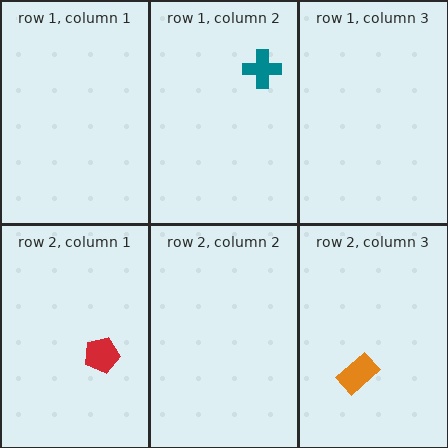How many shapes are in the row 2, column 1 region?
1.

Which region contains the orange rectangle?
The row 2, column 3 region.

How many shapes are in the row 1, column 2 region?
1.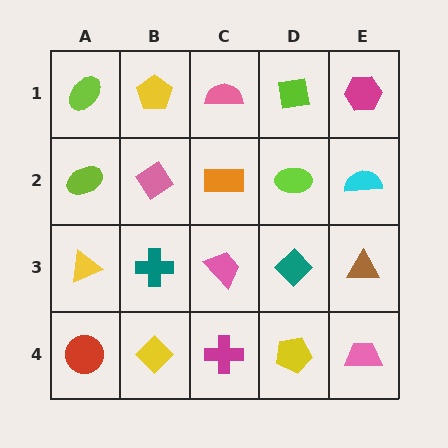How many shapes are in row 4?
5 shapes.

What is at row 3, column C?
A pink trapezoid.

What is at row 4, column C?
A magenta cross.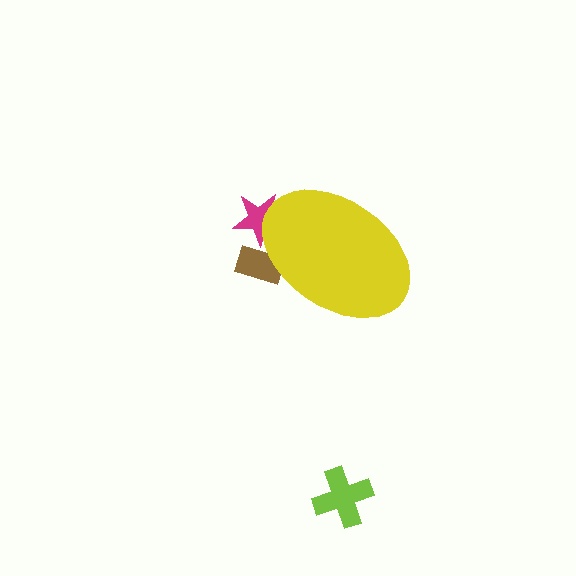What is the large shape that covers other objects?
A yellow ellipse.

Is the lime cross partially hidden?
No, the lime cross is fully visible.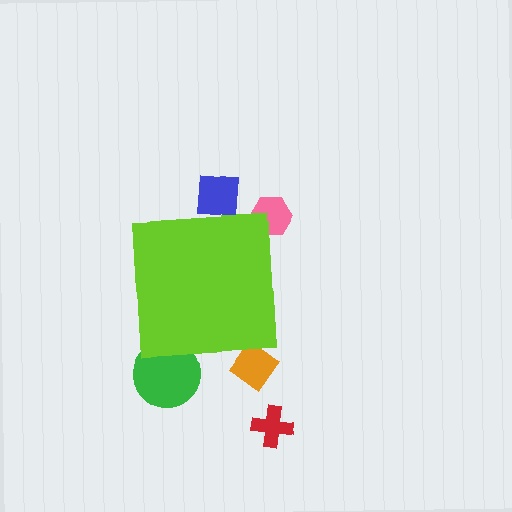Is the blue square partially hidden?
Yes, the blue square is partially hidden behind the lime square.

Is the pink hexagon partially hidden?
Yes, the pink hexagon is partially hidden behind the lime square.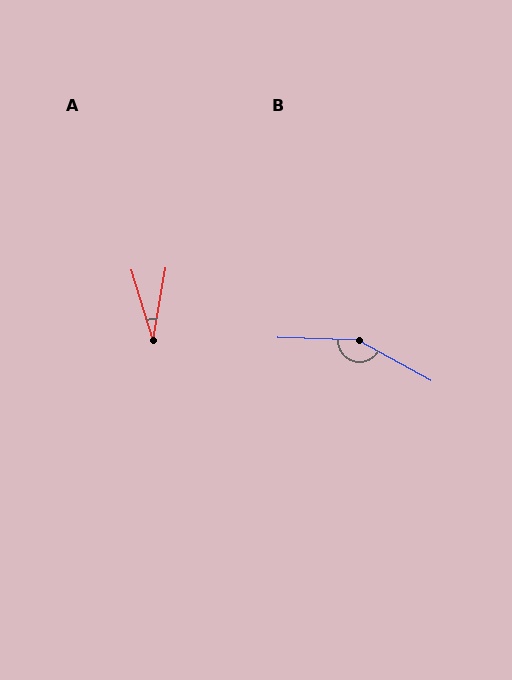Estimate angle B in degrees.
Approximately 153 degrees.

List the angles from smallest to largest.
A (27°), B (153°).